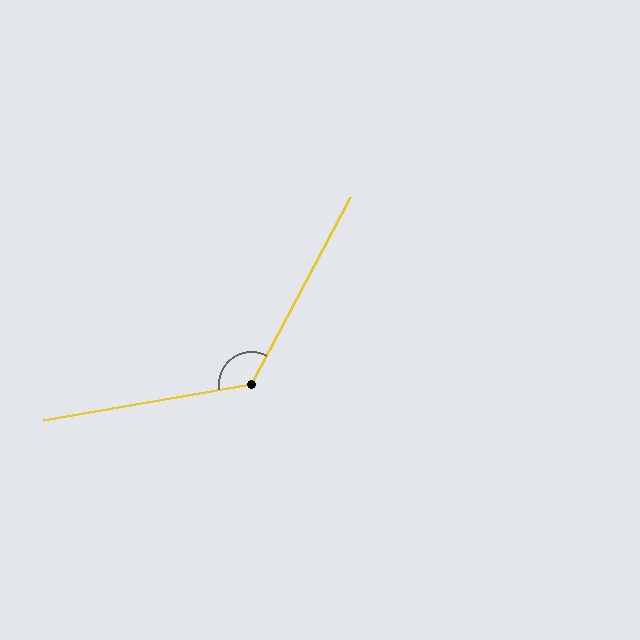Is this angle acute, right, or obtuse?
It is obtuse.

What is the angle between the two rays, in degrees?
Approximately 127 degrees.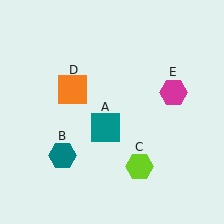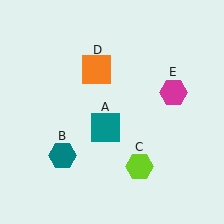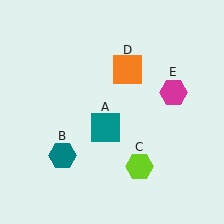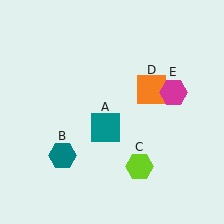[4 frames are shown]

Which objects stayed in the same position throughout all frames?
Teal square (object A) and teal hexagon (object B) and lime hexagon (object C) and magenta hexagon (object E) remained stationary.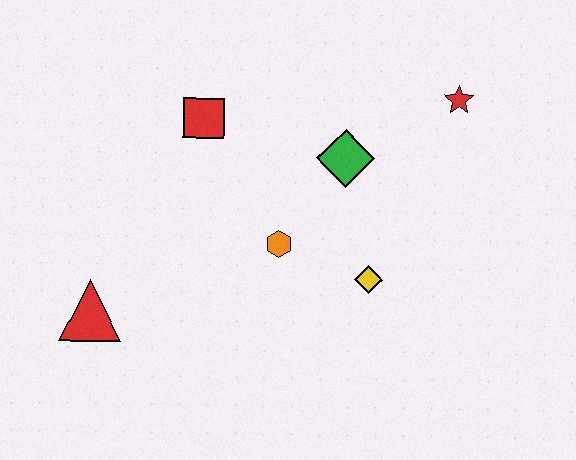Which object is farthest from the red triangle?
The red star is farthest from the red triangle.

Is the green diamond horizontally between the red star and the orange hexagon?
Yes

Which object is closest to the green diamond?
The orange hexagon is closest to the green diamond.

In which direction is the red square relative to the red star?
The red square is to the left of the red star.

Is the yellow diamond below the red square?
Yes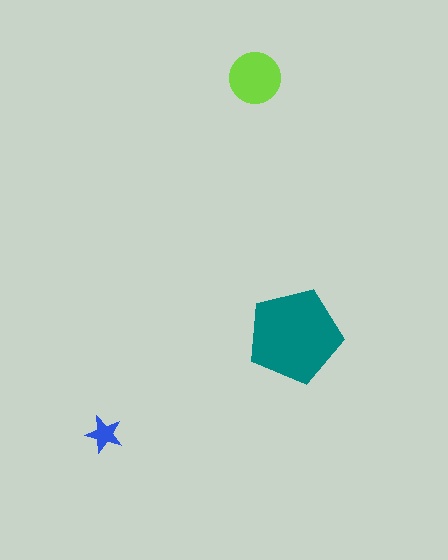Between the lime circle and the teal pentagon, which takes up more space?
The teal pentagon.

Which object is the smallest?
The blue star.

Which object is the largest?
The teal pentagon.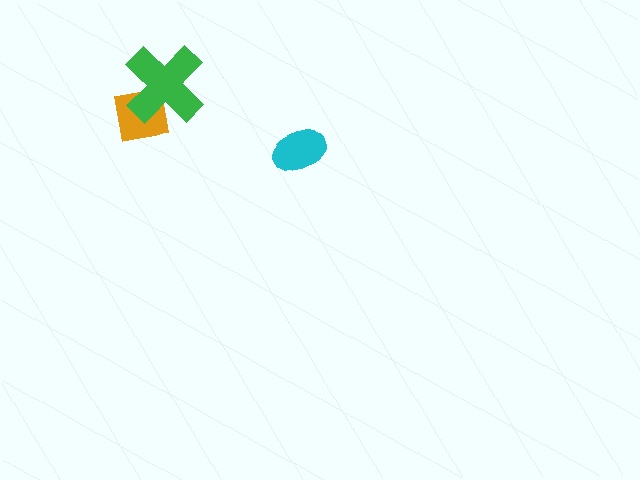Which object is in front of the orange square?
The green cross is in front of the orange square.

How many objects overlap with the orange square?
1 object overlaps with the orange square.